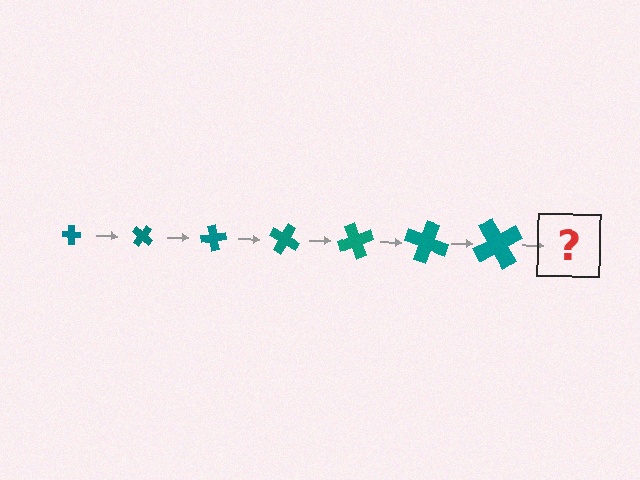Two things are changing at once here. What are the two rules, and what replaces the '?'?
The two rules are that the cross grows larger each step and it rotates 40 degrees each step. The '?' should be a cross, larger than the previous one and rotated 280 degrees from the start.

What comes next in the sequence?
The next element should be a cross, larger than the previous one and rotated 280 degrees from the start.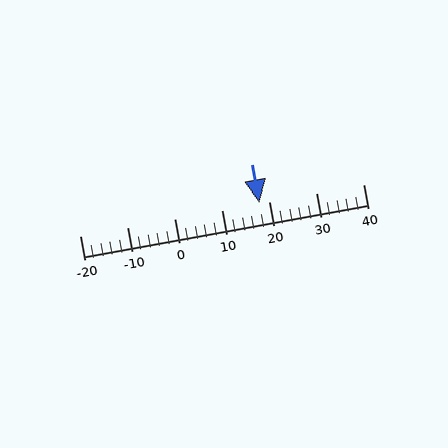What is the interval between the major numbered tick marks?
The major tick marks are spaced 10 units apart.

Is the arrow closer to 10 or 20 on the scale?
The arrow is closer to 20.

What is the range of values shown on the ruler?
The ruler shows values from -20 to 40.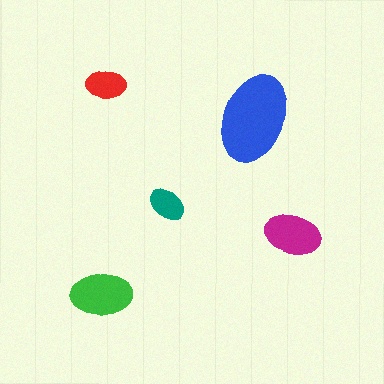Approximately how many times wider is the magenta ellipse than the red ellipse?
About 1.5 times wider.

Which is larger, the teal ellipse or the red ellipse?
The red one.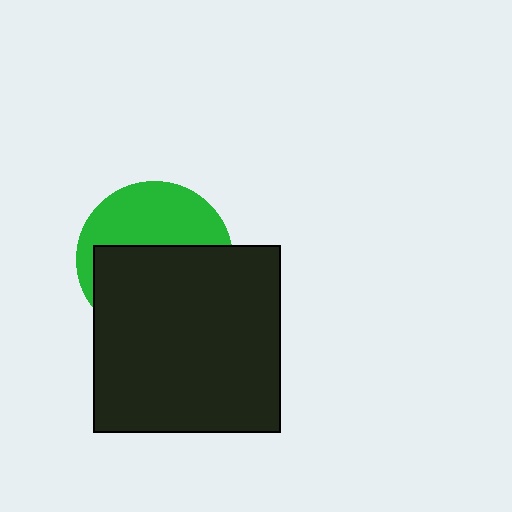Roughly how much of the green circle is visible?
A small part of it is visible (roughly 43%).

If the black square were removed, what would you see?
You would see the complete green circle.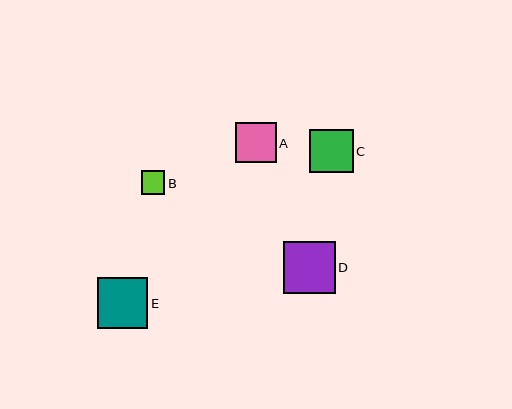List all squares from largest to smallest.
From largest to smallest: D, E, C, A, B.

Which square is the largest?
Square D is the largest with a size of approximately 52 pixels.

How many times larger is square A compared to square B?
Square A is approximately 1.7 times the size of square B.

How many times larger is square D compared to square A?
Square D is approximately 1.3 times the size of square A.